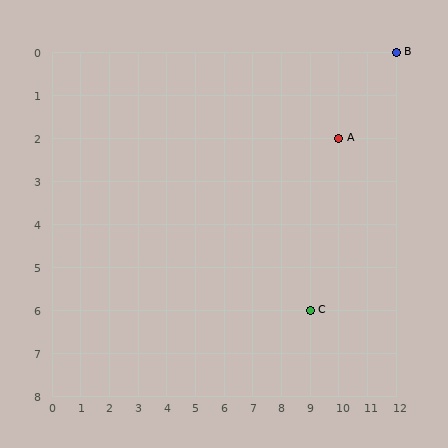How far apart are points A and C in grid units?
Points A and C are 1 column and 4 rows apart (about 4.1 grid units diagonally).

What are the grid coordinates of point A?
Point A is at grid coordinates (10, 2).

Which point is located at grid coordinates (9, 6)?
Point C is at (9, 6).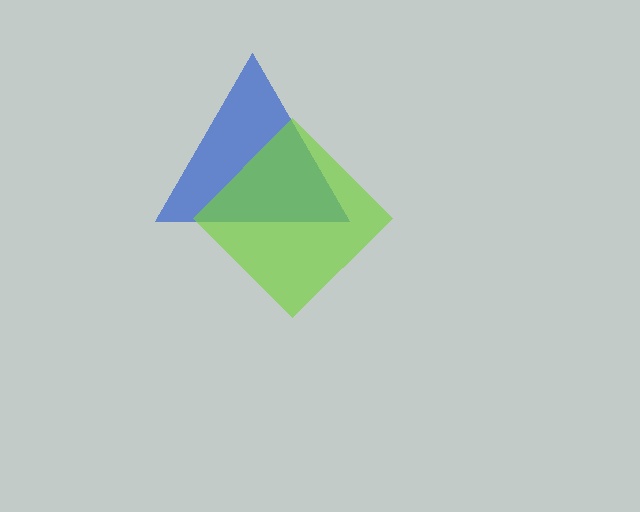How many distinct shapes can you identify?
There are 2 distinct shapes: a blue triangle, a lime diamond.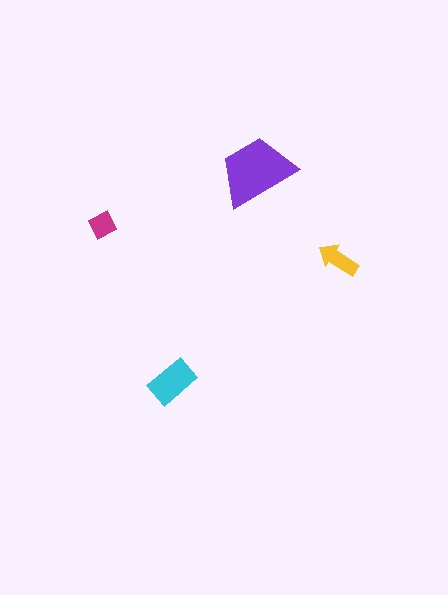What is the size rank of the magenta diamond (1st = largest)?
4th.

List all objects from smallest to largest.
The magenta diamond, the yellow arrow, the cyan rectangle, the purple trapezoid.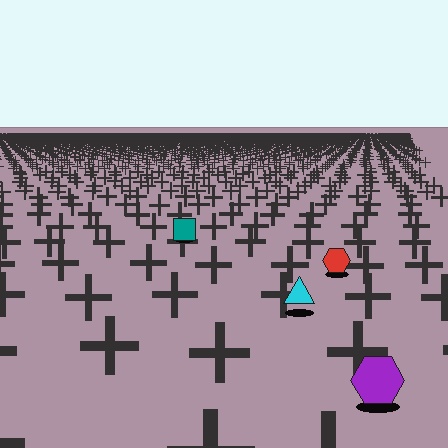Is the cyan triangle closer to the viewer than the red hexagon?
Yes. The cyan triangle is closer — you can tell from the texture gradient: the ground texture is coarser near it.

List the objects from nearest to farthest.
From nearest to farthest: the purple hexagon, the cyan triangle, the red hexagon, the teal square.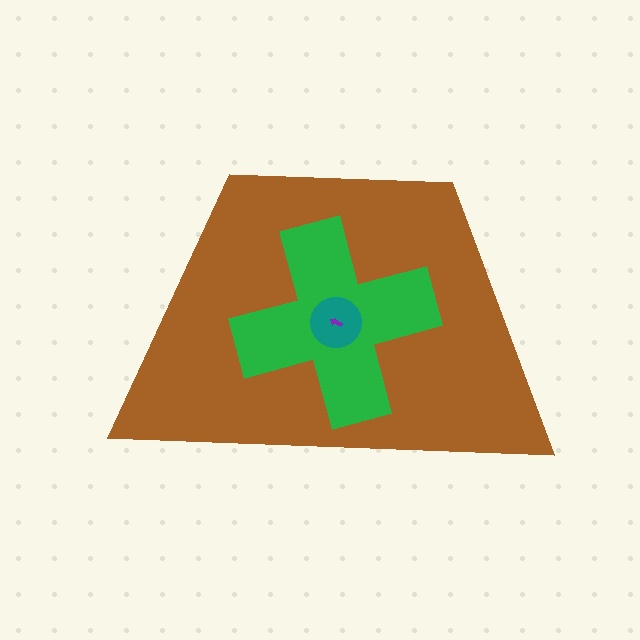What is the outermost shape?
The brown trapezoid.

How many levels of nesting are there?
4.